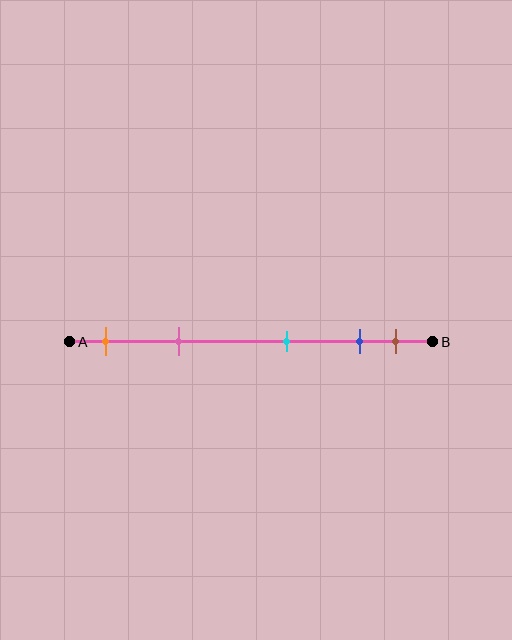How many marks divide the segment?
There are 5 marks dividing the segment.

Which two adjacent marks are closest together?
The blue and brown marks are the closest adjacent pair.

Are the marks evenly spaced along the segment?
No, the marks are not evenly spaced.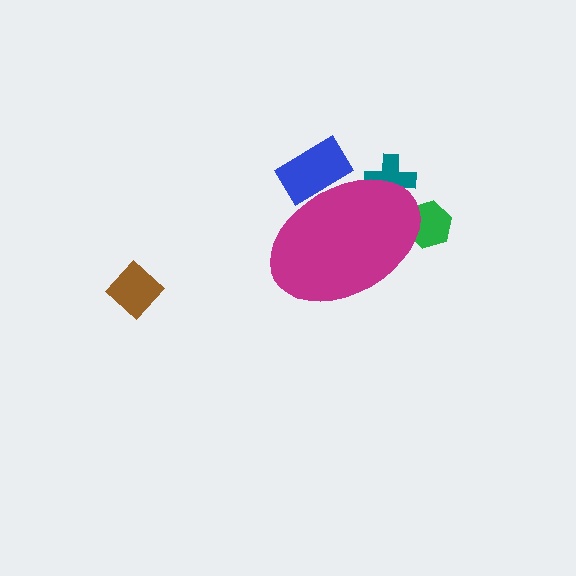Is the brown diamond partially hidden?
No, the brown diamond is fully visible.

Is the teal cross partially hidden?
Yes, the teal cross is partially hidden behind the magenta ellipse.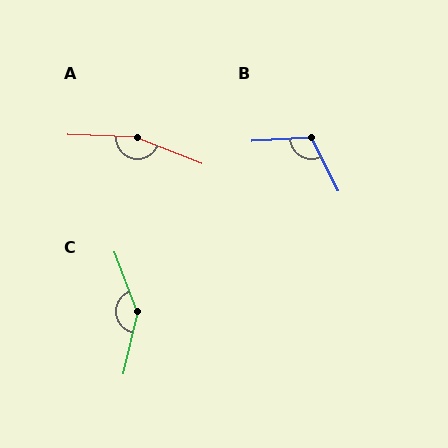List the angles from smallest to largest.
B (112°), C (146°), A (160°).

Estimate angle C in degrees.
Approximately 146 degrees.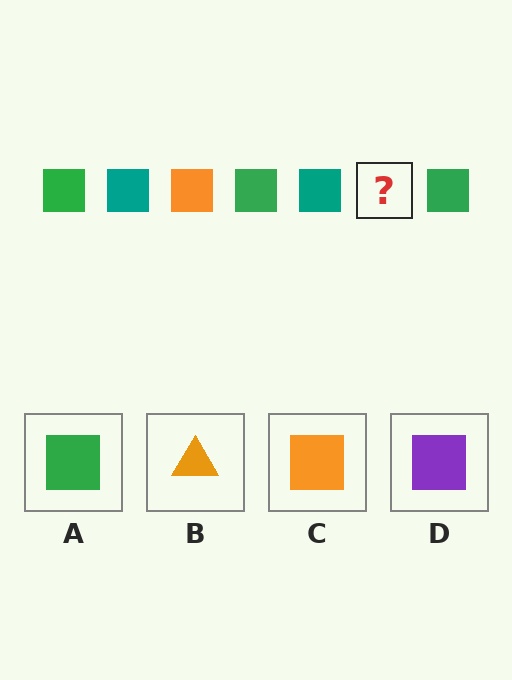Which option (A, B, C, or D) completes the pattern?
C.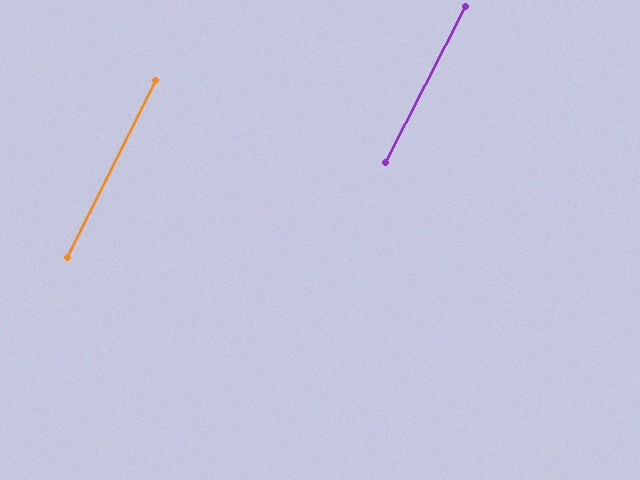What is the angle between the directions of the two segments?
Approximately 1 degree.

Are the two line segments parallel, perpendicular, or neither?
Parallel — their directions differ by only 0.8°.